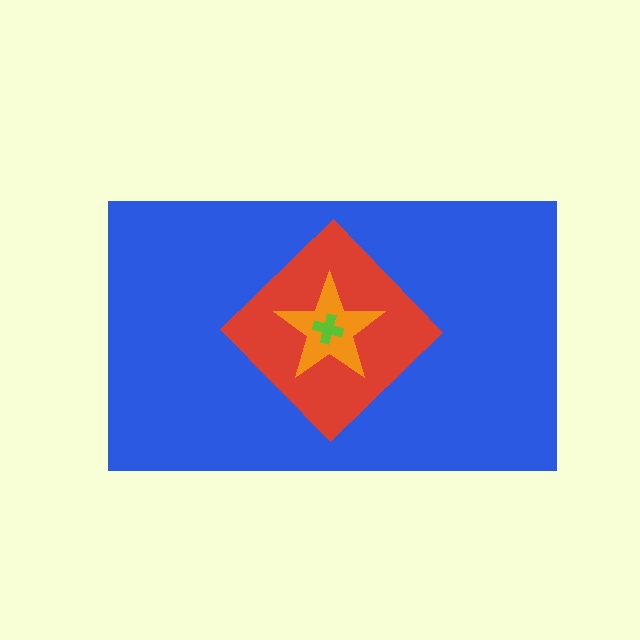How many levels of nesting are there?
4.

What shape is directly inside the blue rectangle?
The red diamond.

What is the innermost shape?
The lime cross.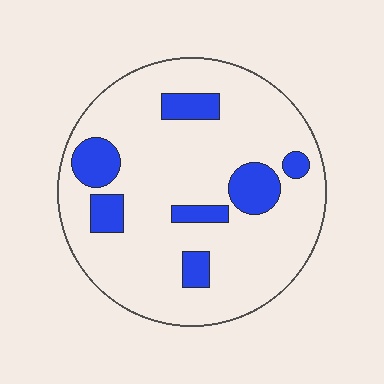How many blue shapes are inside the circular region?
7.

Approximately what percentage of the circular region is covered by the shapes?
Approximately 15%.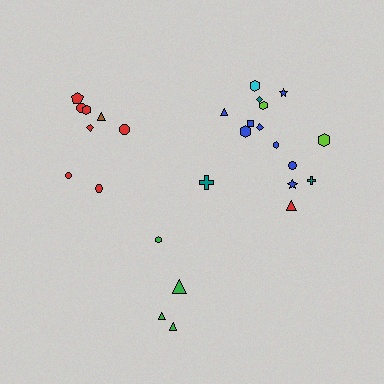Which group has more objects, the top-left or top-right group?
The top-right group.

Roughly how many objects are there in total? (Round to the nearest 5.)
Roughly 25 objects in total.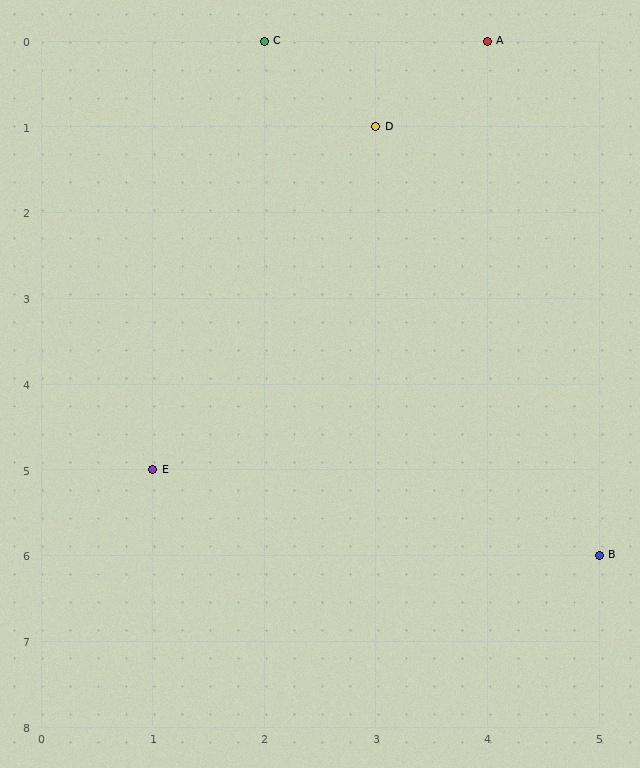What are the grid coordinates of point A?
Point A is at grid coordinates (4, 0).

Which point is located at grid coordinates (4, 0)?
Point A is at (4, 0).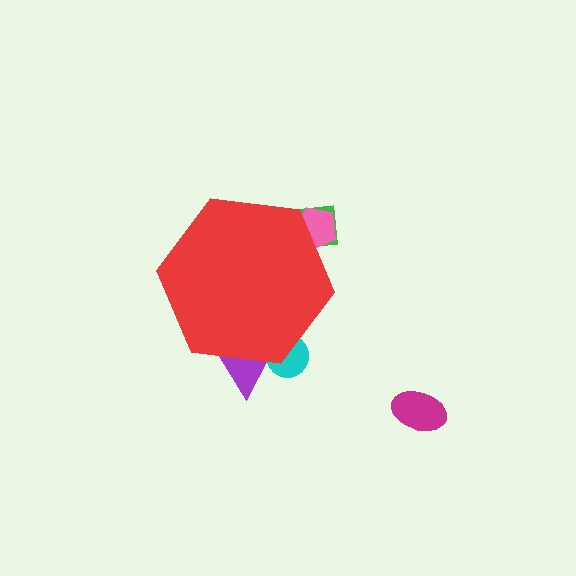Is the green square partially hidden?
Yes, the green square is partially hidden behind the red hexagon.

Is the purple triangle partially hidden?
Yes, the purple triangle is partially hidden behind the red hexagon.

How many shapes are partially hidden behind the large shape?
4 shapes are partially hidden.